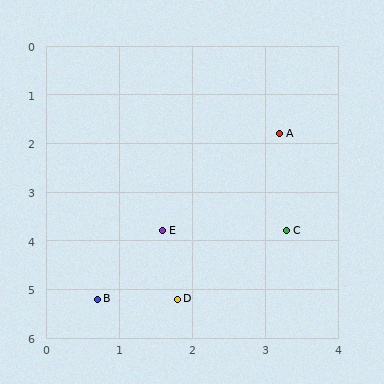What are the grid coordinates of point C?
Point C is at approximately (3.3, 3.8).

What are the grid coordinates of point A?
Point A is at approximately (3.2, 1.8).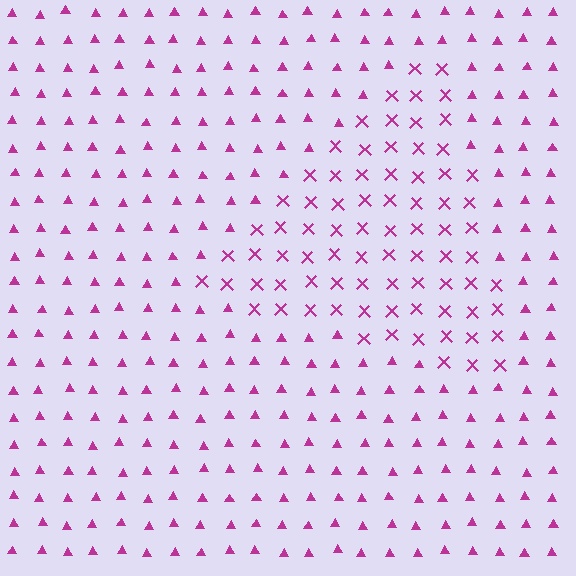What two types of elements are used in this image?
The image uses X marks inside the triangle region and triangles outside it.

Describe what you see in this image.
The image is filled with small magenta elements arranged in a uniform grid. A triangle-shaped region contains X marks, while the surrounding area contains triangles. The boundary is defined purely by the change in element shape.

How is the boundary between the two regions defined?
The boundary is defined by a change in element shape: X marks inside vs. triangles outside. All elements share the same color and spacing.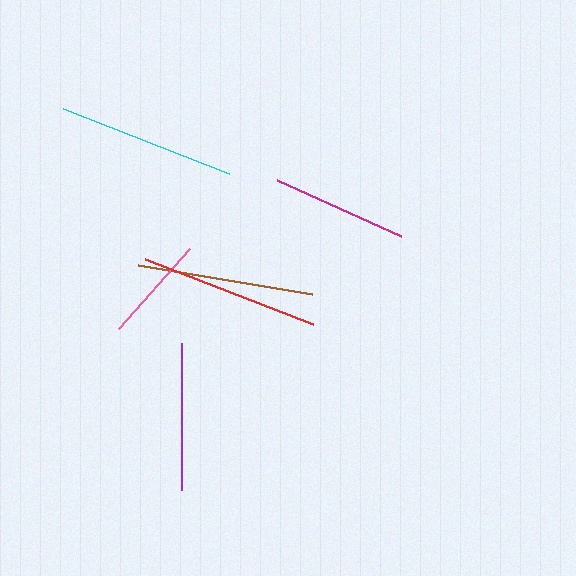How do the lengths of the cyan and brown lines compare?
The cyan and brown lines are approximately the same length.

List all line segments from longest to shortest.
From longest to shortest: red, cyan, brown, purple, magenta, pink.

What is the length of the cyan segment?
The cyan segment is approximately 177 pixels long.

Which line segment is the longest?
The red line is the longest at approximately 180 pixels.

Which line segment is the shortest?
The pink line is the shortest at approximately 107 pixels.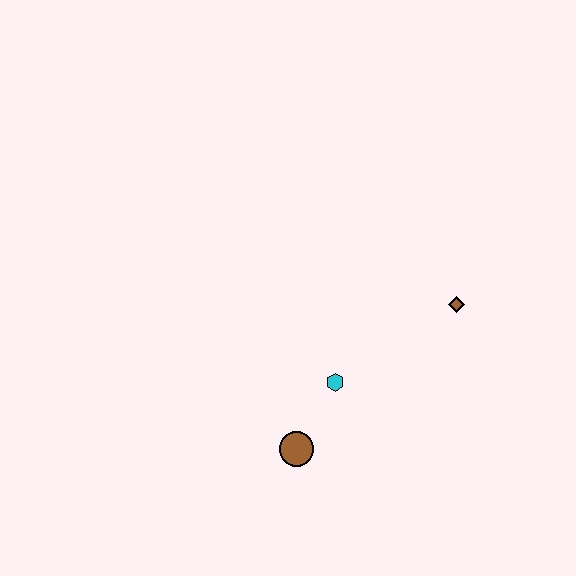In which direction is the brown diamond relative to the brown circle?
The brown diamond is to the right of the brown circle.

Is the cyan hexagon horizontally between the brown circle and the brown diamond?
Yes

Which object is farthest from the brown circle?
The brown diamond is farthest from the brown circle.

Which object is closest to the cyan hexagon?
The brown circle is closest to the cyan hexagon.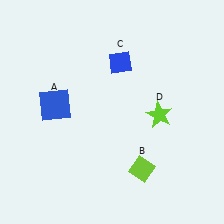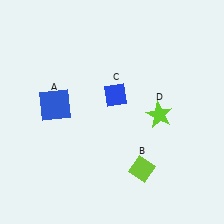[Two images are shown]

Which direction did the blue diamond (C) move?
The blue diamond (C) moved down.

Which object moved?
The blue diamond (C) moved down.